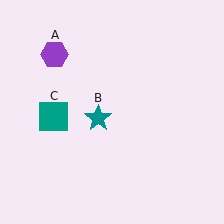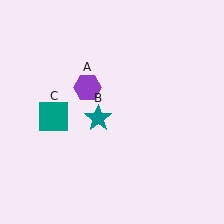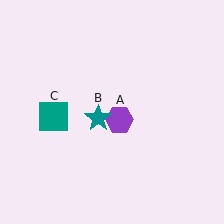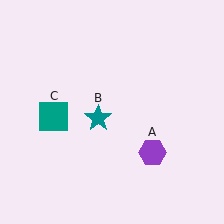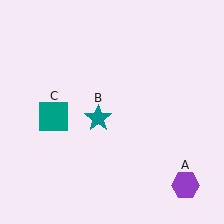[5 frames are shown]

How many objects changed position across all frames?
1 object changed position: purple hexagon (object A).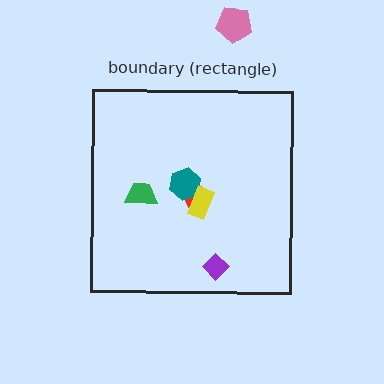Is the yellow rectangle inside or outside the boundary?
Inside.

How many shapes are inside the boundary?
5 inside, 1 outside.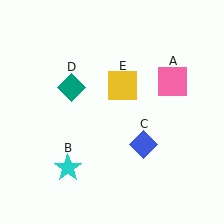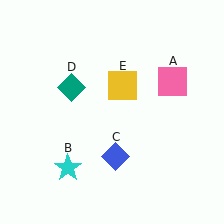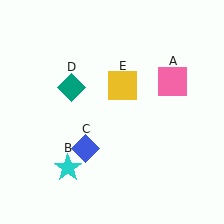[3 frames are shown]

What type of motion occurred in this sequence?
The blue diamond (object C) rotated clockwise around the center of the scene.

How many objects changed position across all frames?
1 object changed position: blue diamond (object C).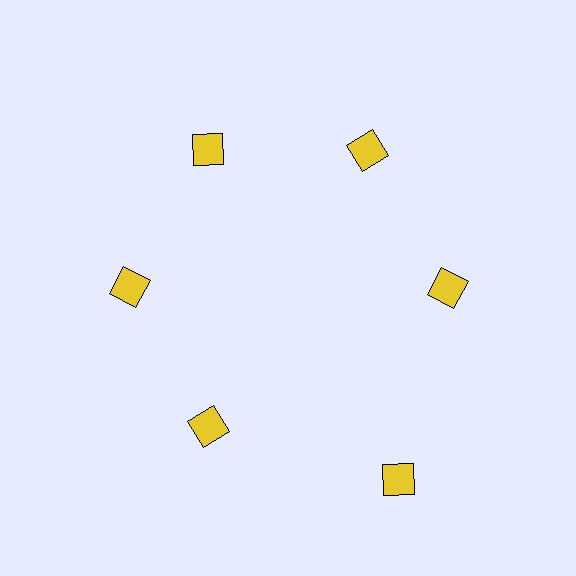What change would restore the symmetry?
The symmetry would be restored by moving it inward, back onto the ring so that all 6 diamonds sit at equal angles and equal distance from the center.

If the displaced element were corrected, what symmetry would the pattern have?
It would have 6-fold rotational symmetry — the pattern would map onto itself every 60 degrees.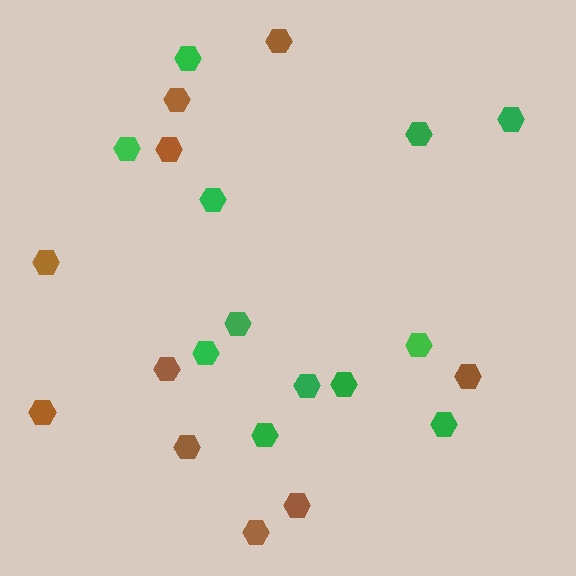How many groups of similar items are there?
There are 2 groups: one group of green hexagons (12) and one group of brown hexagons (10).